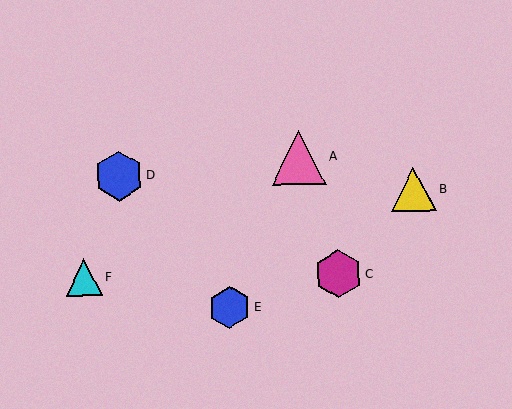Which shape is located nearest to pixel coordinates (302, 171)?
The pink triangle (labeled A) at (299, 157) is nearest to that location.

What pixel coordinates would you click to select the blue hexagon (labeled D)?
Click at (119, 176) to select the blue hexagon D.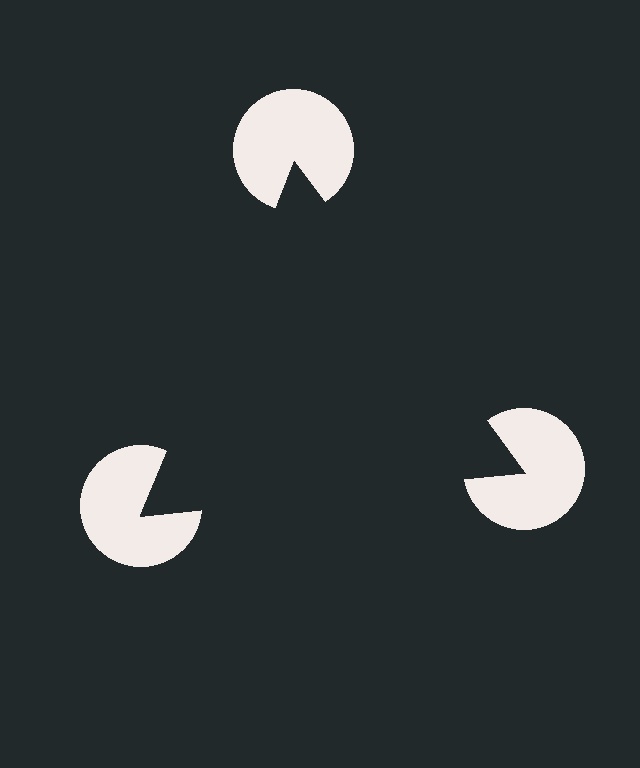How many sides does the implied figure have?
3 sides.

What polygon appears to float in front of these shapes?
An illusory triangle — its edges are inferred from the aligned wedge cuts in the pac-man discs, not physically drawn.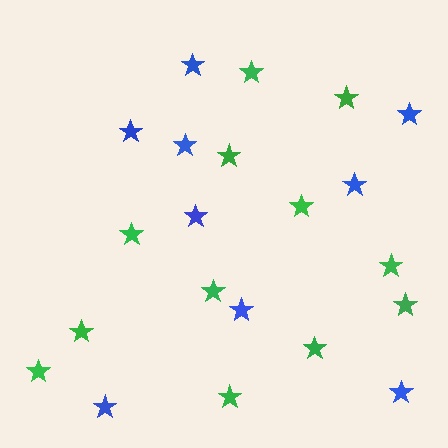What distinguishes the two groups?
There are 2 groups: one group of green stars (12) and one group of blue stars (9).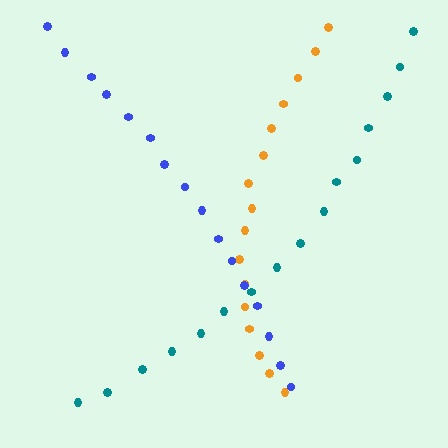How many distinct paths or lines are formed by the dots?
There are 3 distinct paths.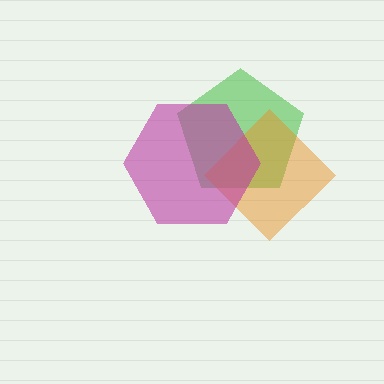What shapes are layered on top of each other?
The layered shapes are: a green pentagon, an orange diamond, a magenta hexagon.